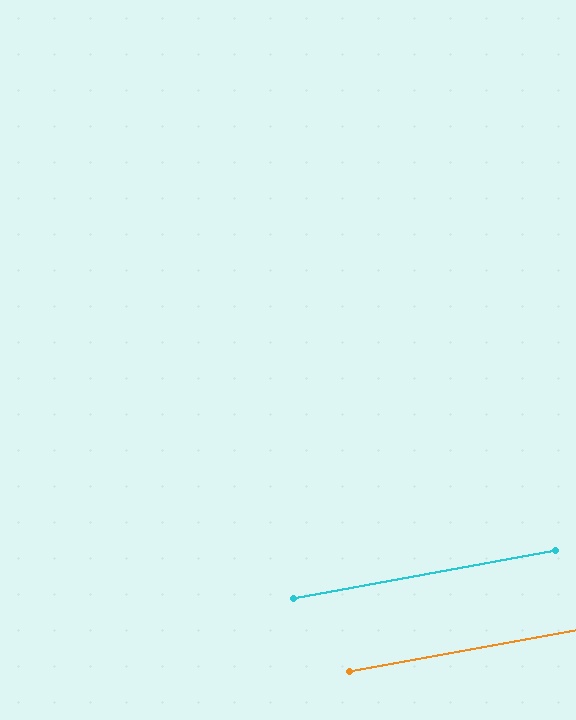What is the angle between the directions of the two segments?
Approximately 0 degrees.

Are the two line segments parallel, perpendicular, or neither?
Parallel — their directions differ by only 0.0°.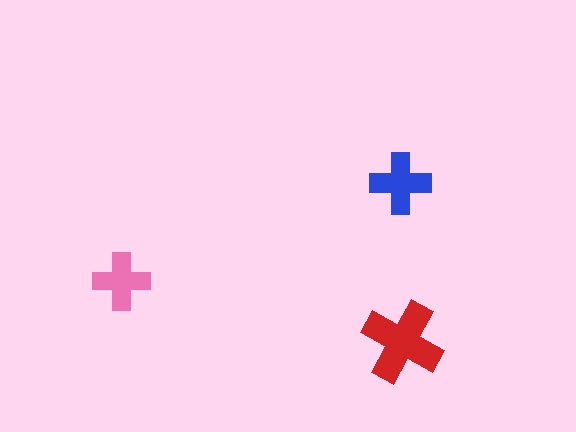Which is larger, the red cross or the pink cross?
The red one.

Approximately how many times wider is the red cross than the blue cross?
About 1.5 times wider.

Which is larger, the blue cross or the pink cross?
The blue one.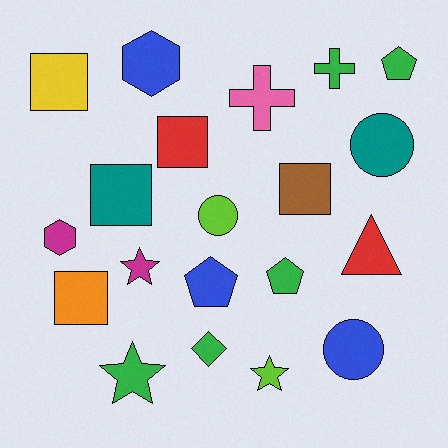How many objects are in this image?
There are 20 objects.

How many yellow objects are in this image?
There is 1 yellow object.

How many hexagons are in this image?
There are 2 hexagons.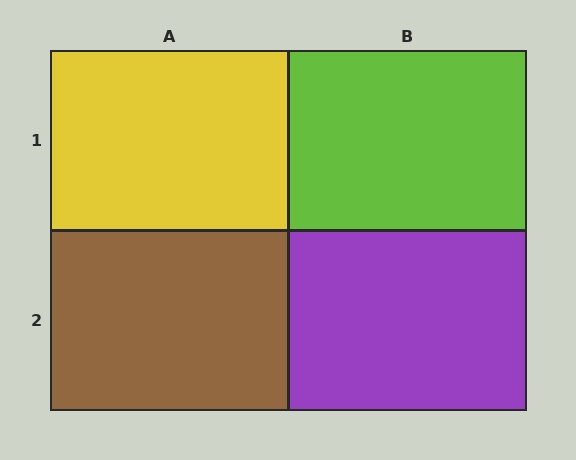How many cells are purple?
1 cell is purple.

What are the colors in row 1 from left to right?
Yellow, lime.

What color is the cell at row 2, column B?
Purple.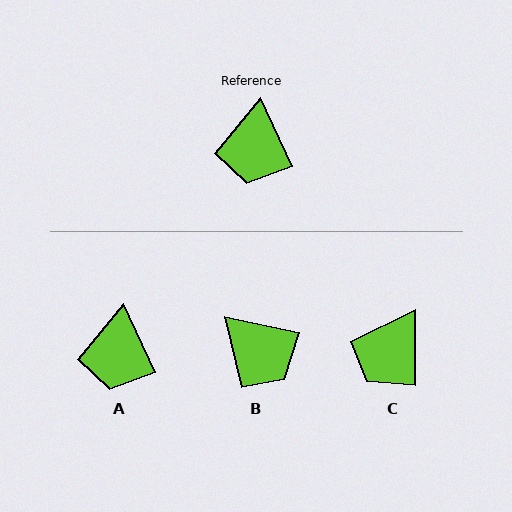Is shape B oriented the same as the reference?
No, it is off by about 53 degrees.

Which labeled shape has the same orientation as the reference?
A.